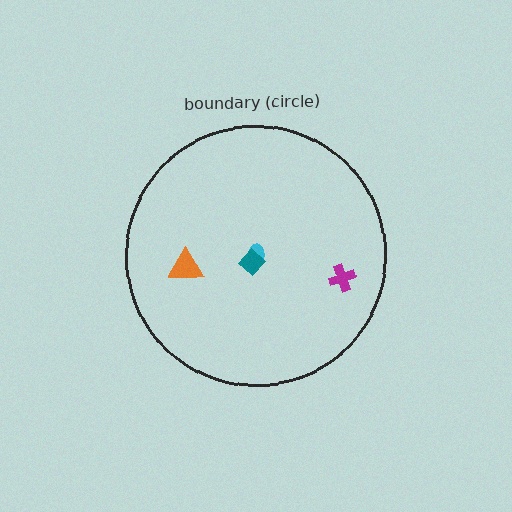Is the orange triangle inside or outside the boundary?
Inside.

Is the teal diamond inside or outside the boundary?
Inside.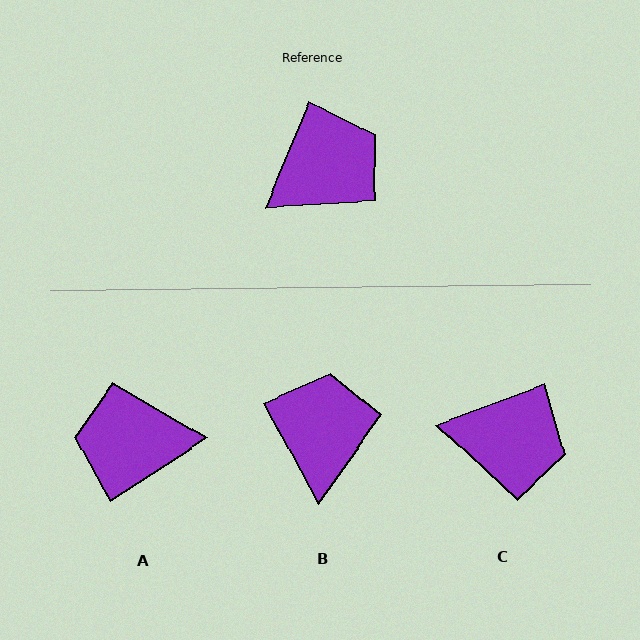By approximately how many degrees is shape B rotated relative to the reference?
Approximately 51 degrees counter-clockwise.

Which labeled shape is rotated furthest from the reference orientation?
A, about 146 degrees away.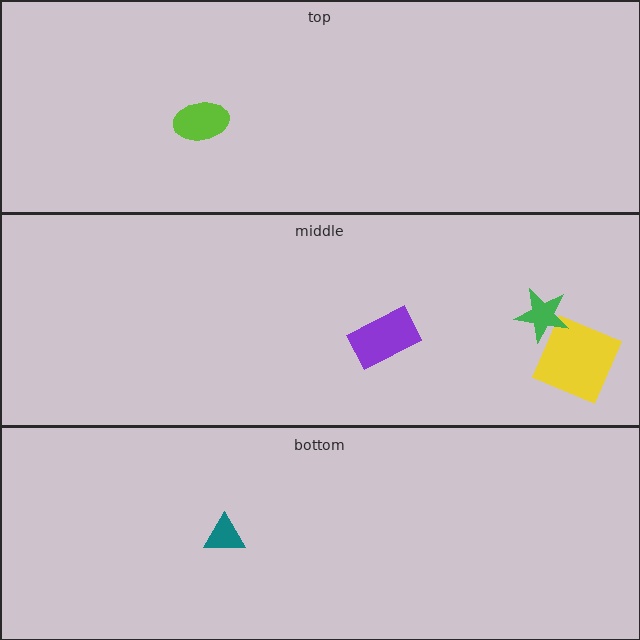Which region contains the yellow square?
The middle region.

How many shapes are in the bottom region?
1.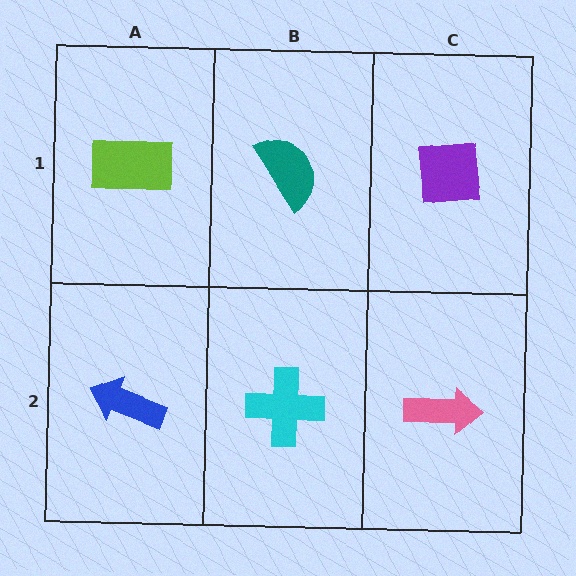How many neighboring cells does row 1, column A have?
2.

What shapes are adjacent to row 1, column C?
A pink arrow (row 2, column C), a teal semicircle (row 1, column B).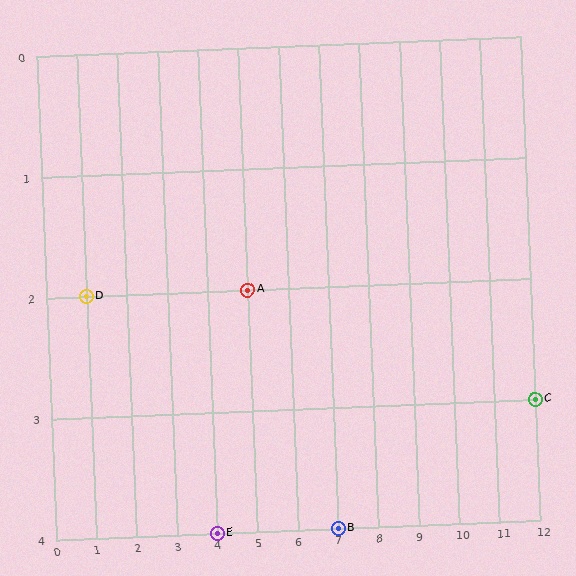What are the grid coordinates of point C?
Point C is at grid coordinates (12, 3).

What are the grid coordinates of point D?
Point D is at grid coordinates (1, 2).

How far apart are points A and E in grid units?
Points A and E are 1 column and 2 rows apart (about 2.2 grid units diagonally).